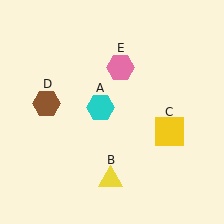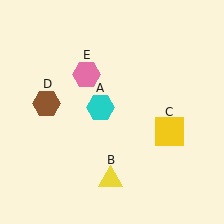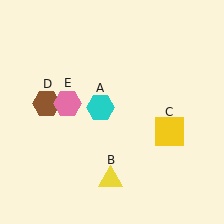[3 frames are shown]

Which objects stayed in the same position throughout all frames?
Cyan hexagon (object A) and yellow triangle (object B) and yellow square (object C) and brown hexagon (object D) remained stationary.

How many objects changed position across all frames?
1 object changed position: pink hexagon (object E).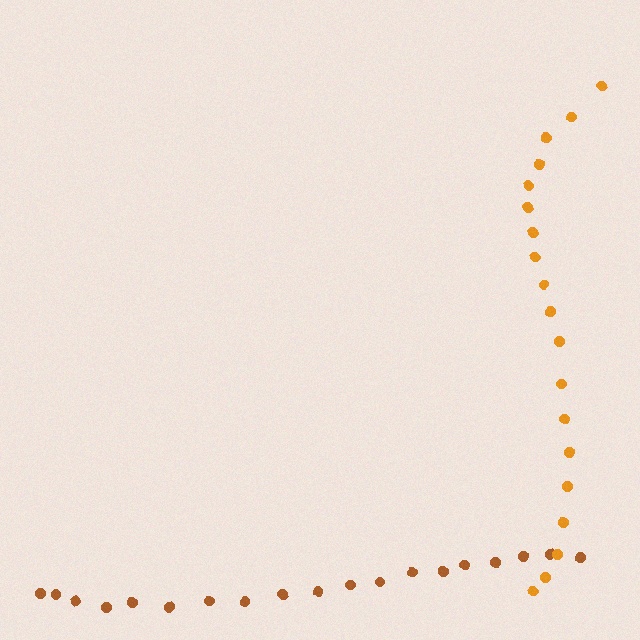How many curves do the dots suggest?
There are 2 distinct paths.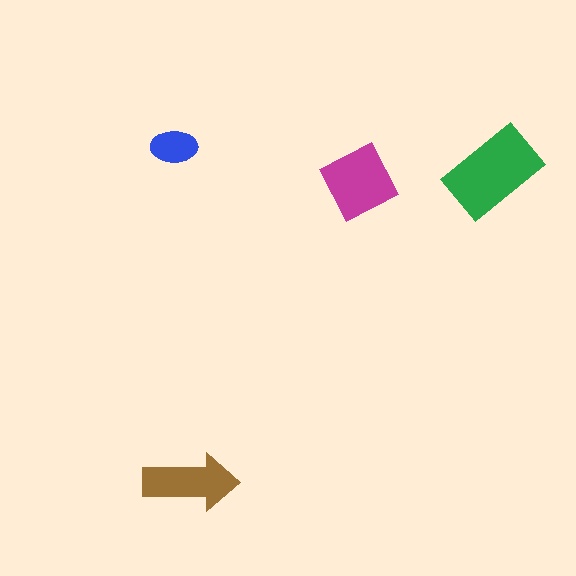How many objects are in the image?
There are 4 objects in the image.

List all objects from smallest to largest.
The blue ellipse, the brown arrow, the magenta square, the green rectangle.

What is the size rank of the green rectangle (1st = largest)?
1st.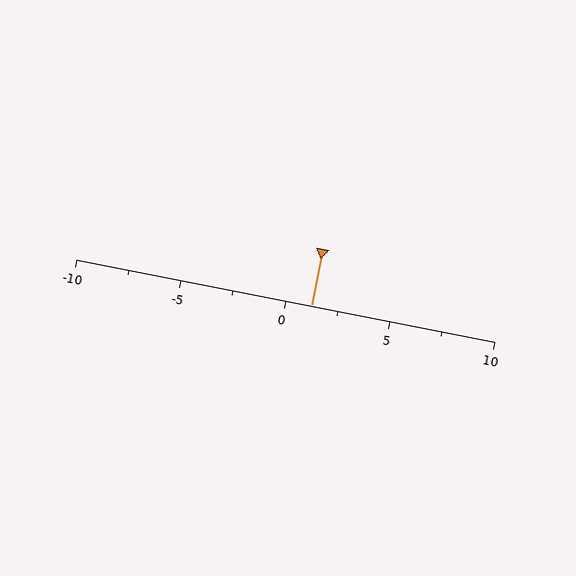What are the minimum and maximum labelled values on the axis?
The axis runs from -10 to 10.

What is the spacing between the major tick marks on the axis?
The major ticks are spaced 5 apart.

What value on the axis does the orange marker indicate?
The marker indicates approximately 1.2.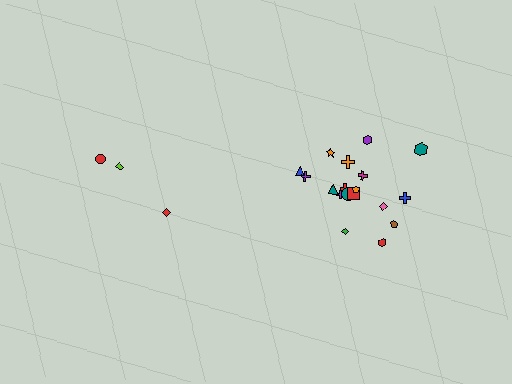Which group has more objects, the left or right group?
The right group.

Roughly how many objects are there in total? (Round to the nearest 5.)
Roughly 20 objects in total.